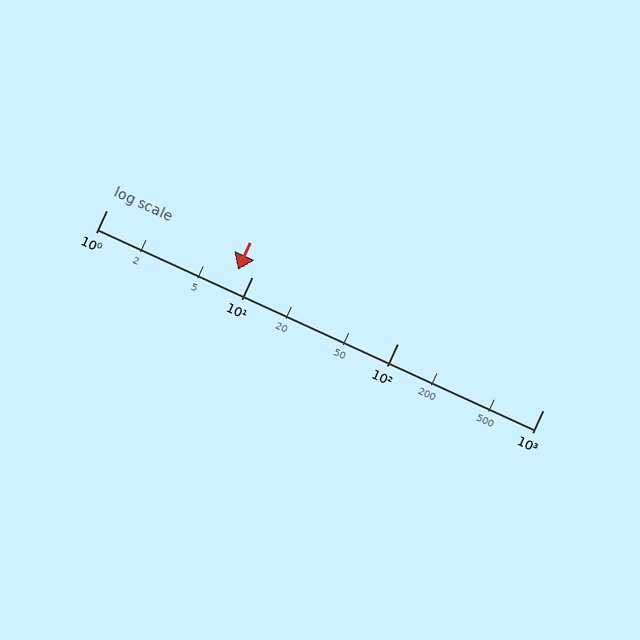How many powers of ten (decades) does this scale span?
The scale spans 3 decades, from 1 to 1000.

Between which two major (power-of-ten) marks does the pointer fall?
The pointer is between 1 and 10.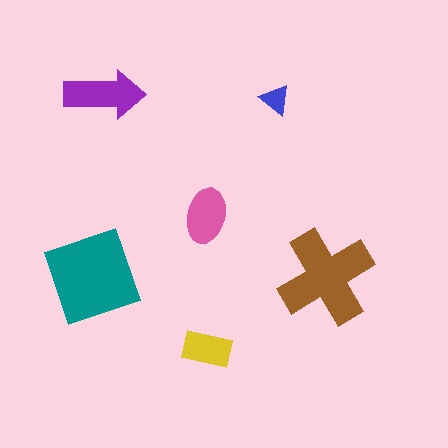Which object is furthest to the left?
The teal square is leftmost.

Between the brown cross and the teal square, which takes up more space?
The teal square.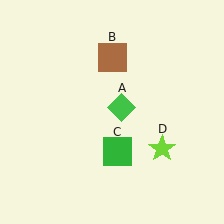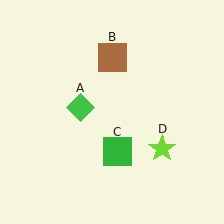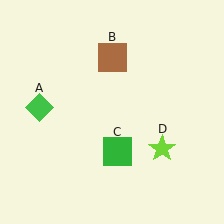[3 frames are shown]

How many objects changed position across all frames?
1 object changed position: green diamond (object A).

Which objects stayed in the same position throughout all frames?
Brown square (object B) and green square (object C) and lime star (object D) remained stationary.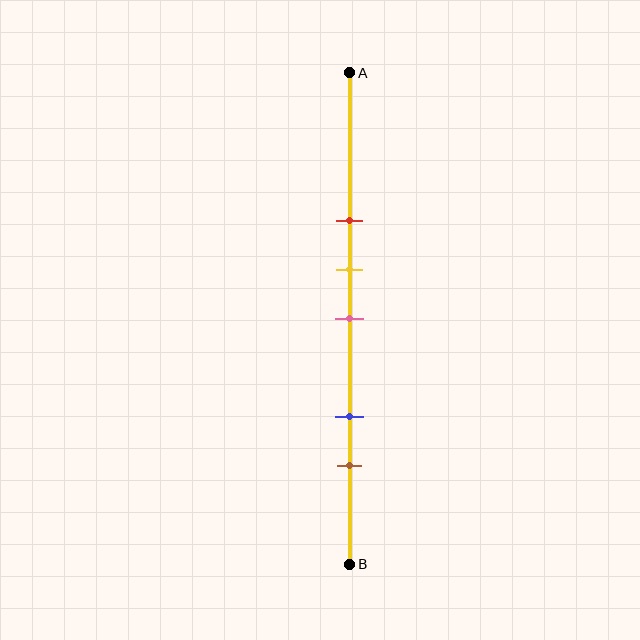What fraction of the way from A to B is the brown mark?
The brown mark is approximately 80% (0.8) of the way from A to B.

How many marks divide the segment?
There are 5 marks dividing the segment.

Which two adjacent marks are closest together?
The yellow and pink marks are the closest adjacent pair.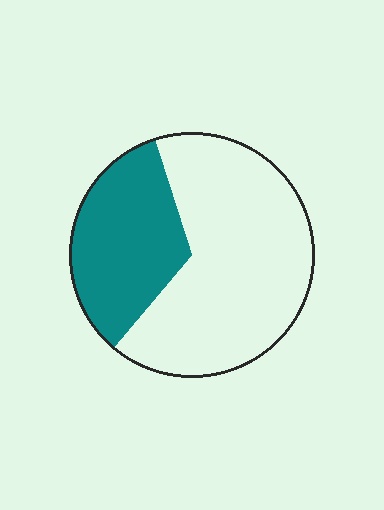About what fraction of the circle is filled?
About one third (1/3).